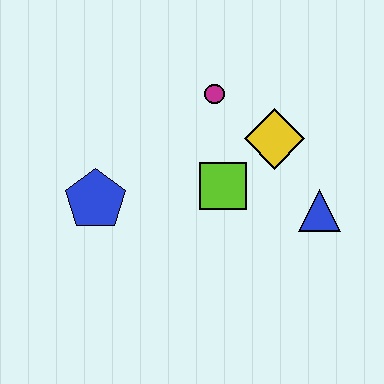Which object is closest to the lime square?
The yellow diamond is closest to the lime square.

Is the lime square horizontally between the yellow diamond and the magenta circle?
Yes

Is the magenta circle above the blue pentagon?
Yes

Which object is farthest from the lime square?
The blue pentagon is farthest from the lime square.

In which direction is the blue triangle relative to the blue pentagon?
The blue triangle is to the right of the blue pentagon.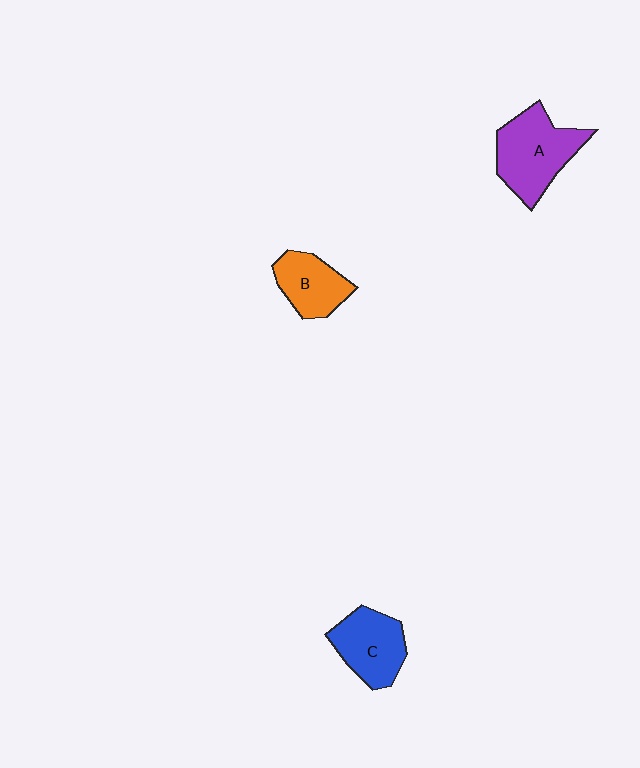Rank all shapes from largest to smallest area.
From largest to smallest: A (purple), C (blue), B (orange).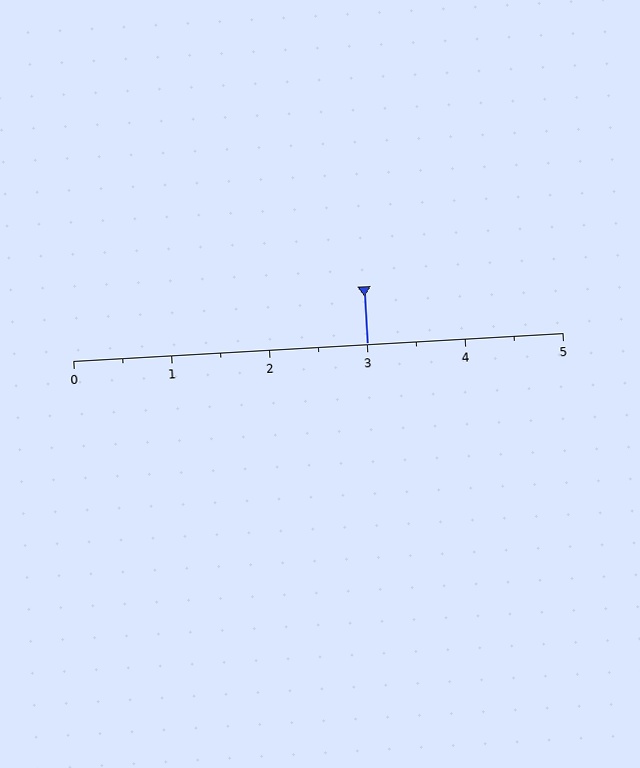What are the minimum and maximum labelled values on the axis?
The axis runs from 0 to 5.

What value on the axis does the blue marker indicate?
The marker indicates approximately 3.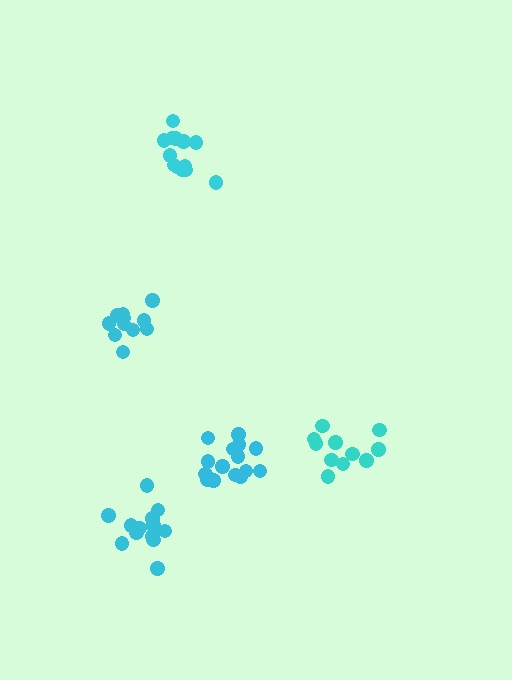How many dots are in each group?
Group 1: 11 dots, Group 2: 13 dots, Group 3: 15 dots, Group 4: 13 dots, Group 5: 11 dots (63 total).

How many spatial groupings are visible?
There are 5 spatial groupings.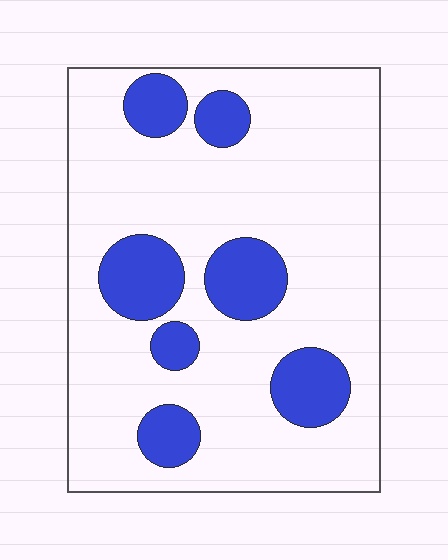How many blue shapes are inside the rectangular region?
7.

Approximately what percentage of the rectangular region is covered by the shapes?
Approximately 20%.